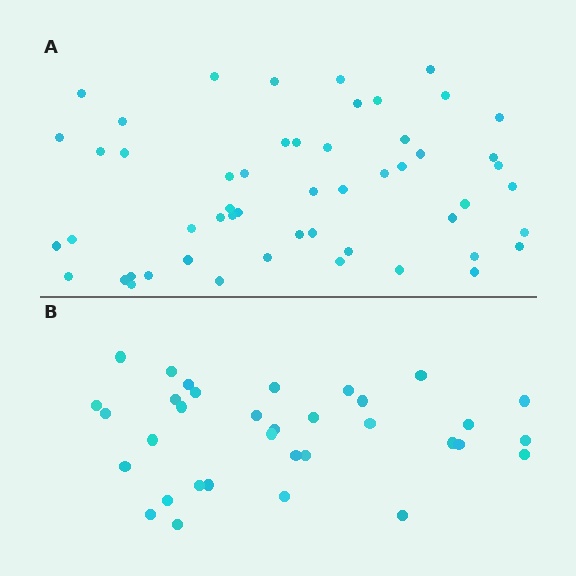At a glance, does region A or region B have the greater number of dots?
Region A (the top region) has more dots.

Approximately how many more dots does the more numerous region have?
Region A has approximately 20 more dots than region B.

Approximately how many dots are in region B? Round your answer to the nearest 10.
About 30 dots. (The exact count is 34, which rounds to 30.)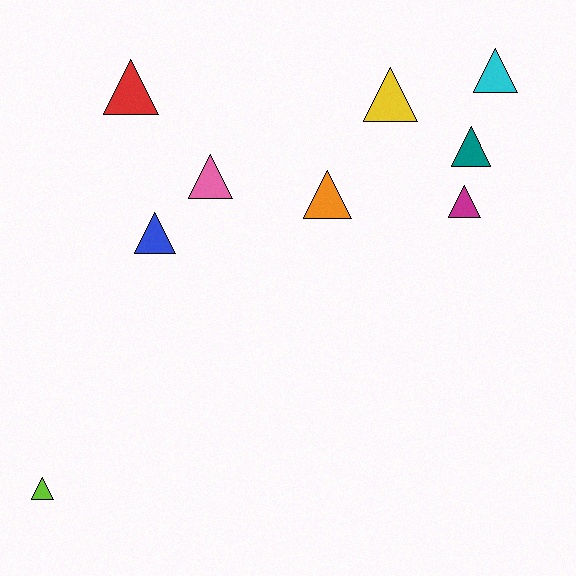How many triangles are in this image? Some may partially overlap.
There are 9 triangles.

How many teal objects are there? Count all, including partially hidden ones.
There is 1 teal object.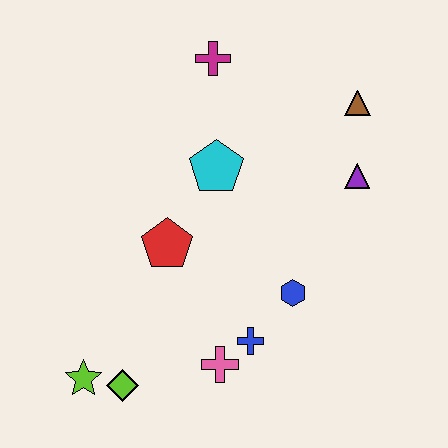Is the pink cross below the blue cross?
Yes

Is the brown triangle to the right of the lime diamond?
Yes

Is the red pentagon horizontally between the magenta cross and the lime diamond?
Yes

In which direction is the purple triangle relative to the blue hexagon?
The purple triangle is above the blue hexagon.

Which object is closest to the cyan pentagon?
The red pentagon is closest to the cyan pentagon.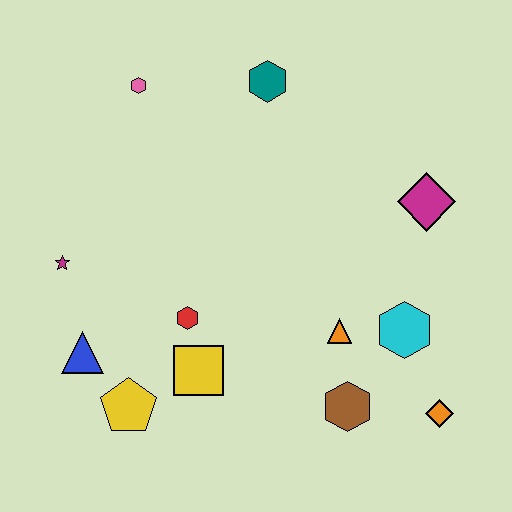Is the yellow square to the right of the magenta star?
Yes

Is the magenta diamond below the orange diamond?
No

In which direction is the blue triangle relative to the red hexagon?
The blue triangle is to the left of the red hexagon.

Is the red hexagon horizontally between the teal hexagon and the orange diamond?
No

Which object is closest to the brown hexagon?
The orange triangle is closest to the brown hexagon.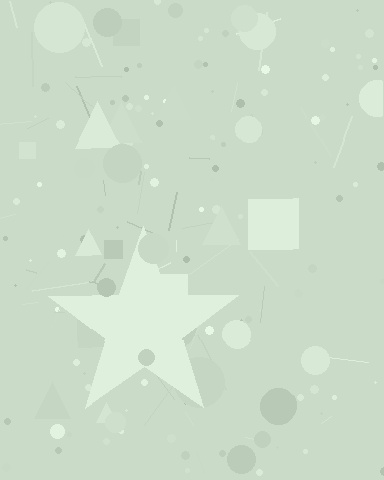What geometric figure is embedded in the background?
A star is embedded in the background.